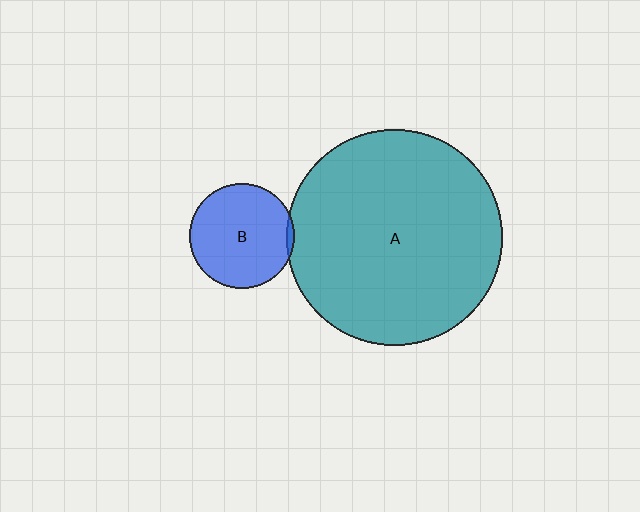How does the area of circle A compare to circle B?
Approximately 4.2 times.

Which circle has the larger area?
Circle A (teal).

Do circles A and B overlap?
Yes.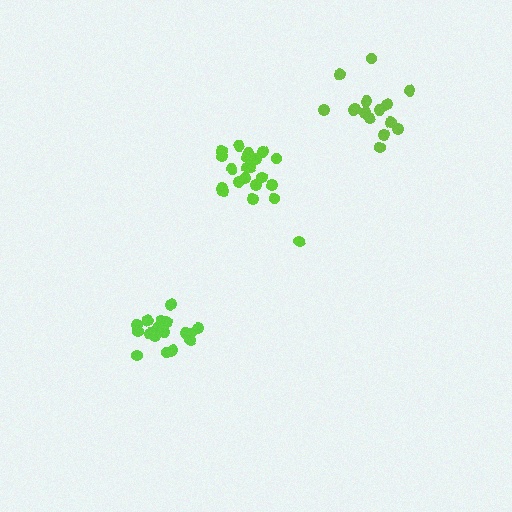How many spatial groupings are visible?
There are 3 spatial groupings.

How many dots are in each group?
Group 1: 17 dots, Group 2: 15 dots, Group 3: 21 dots (53 total).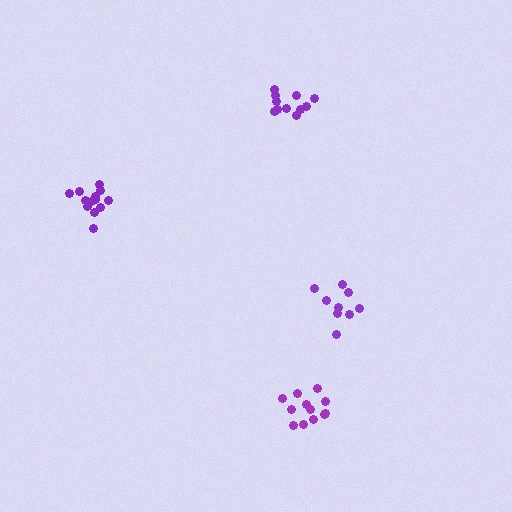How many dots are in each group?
Group 1: 13 dots, Group 2: 9 dots, Group 3: 12 dots, Group 4: 11 dots (45 total).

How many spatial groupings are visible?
There are 4 spatial groupings.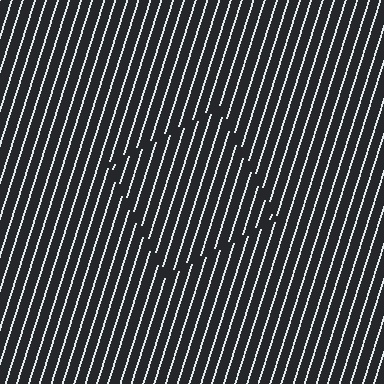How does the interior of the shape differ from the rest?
The interior of the shape contains the same grating, shifted by half a period — the contour is defined by the phase discontinuity where line-ends from the inner and outer gratings abut.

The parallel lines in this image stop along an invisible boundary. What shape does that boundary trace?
An illusory square. The interior of the shape contains the same grating, shifted by half a period — the contour is defined by the phase discontinuity where line-ends from the inner and outer gratings abut.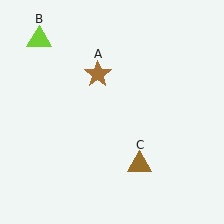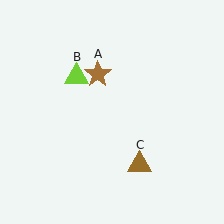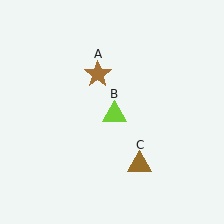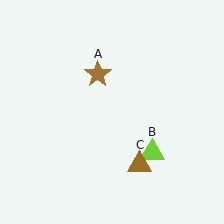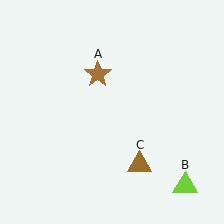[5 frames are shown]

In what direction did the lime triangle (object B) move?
The lime triangle (object B) moved down and to the right.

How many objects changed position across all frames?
1 object changed position: lime triangle (object B).